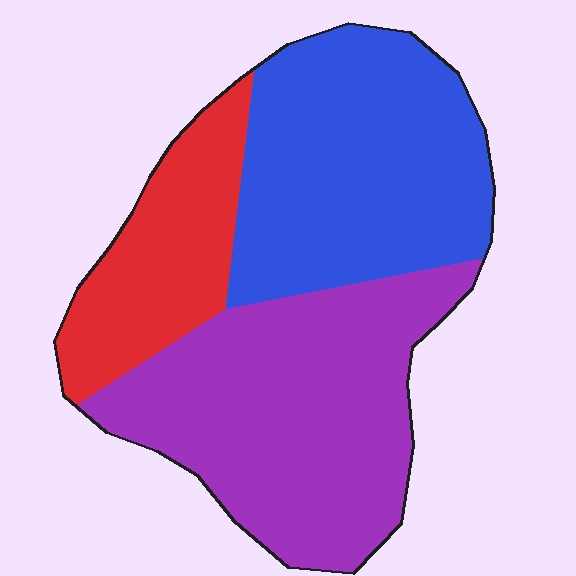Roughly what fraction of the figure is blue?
Blue takes up between a quarter and a half of the figure.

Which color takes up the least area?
Red, at roughly 20%.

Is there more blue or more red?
Blue.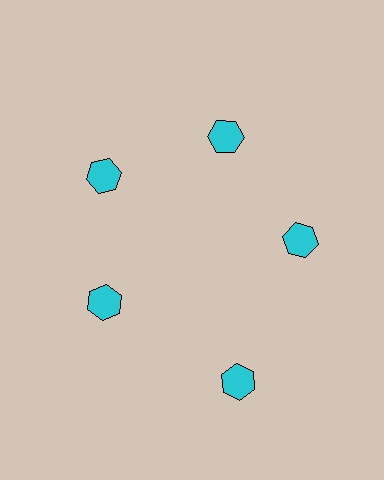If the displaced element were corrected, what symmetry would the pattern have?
It would have 5-fold rotational symmetry — the pattern would map onto itself every 72 degrees.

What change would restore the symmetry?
The symmetry would be restored by moving it inward, back onto the ring so that all 5 hexagons sit at equal angles and equal distance from the center.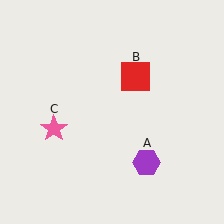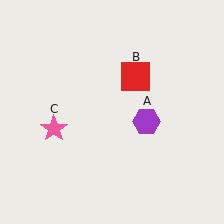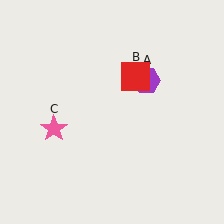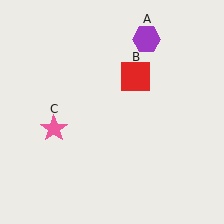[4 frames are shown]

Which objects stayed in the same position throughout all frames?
Red square (object B) and pink star (object C) remained stationary.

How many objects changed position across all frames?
1 object changed position: purple hexagon (object A).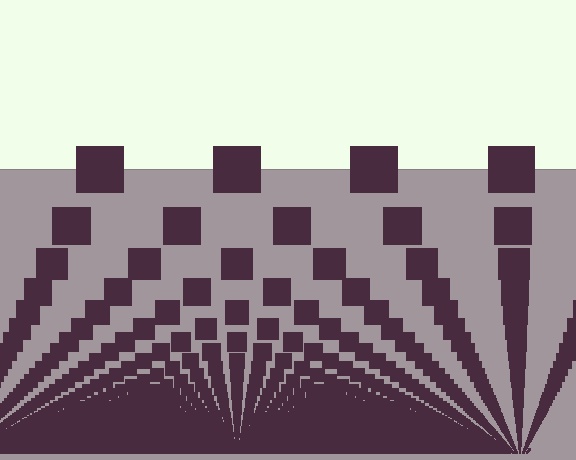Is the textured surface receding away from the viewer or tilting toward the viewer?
The surface appears to tilt toward the viewer. Texture elements get larger and sparser toward the top.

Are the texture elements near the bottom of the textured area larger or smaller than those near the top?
Smaller. The gradient is inverted — elements near the bottom are smaller and denser.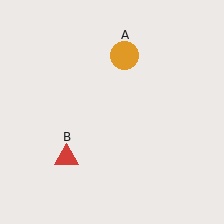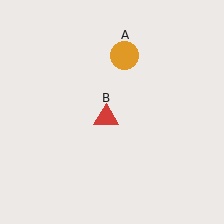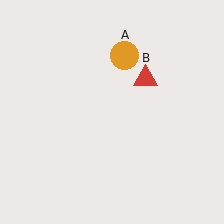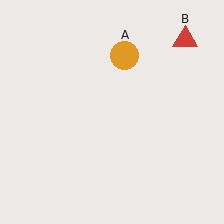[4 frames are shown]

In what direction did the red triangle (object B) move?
The red triangle (object B) moved up and to the right.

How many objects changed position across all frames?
1 object changed position: red triangle (object B).